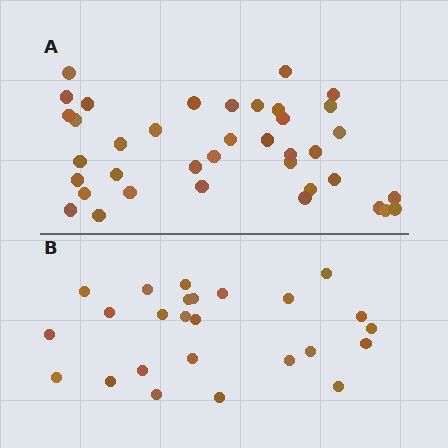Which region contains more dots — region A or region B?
Region A (the top region) has more dots.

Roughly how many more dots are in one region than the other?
Region A has approximately 15 more dots than region B.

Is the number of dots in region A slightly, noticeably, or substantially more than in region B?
Region A has substantially more. The ratio is roughly 1.5 to 1.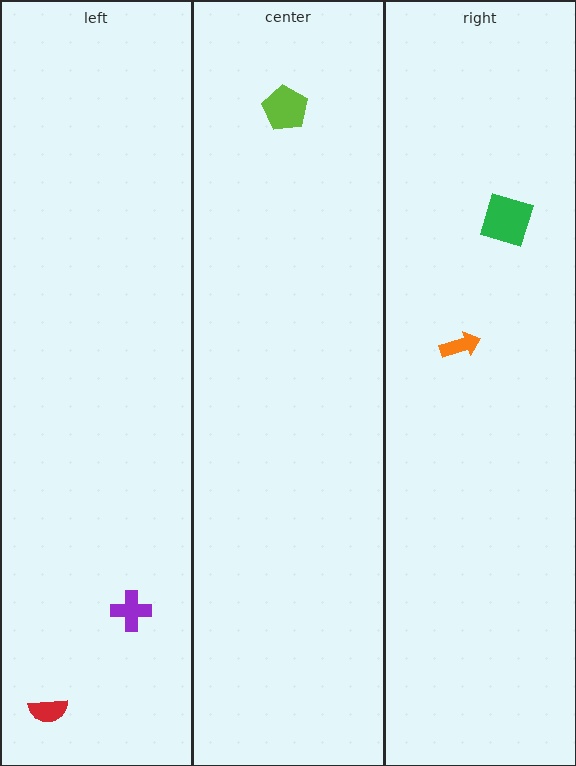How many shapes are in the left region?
2.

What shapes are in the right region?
The green diamond, the orange arrow.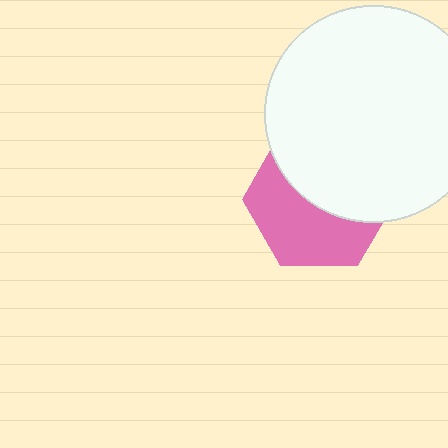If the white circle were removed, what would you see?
You would see the complete pink hexagon.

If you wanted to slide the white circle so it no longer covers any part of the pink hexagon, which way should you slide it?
Slide it up — that is the most direct way to separate the two shapes.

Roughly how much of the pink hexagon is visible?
About half of it is visible (roughly 49%).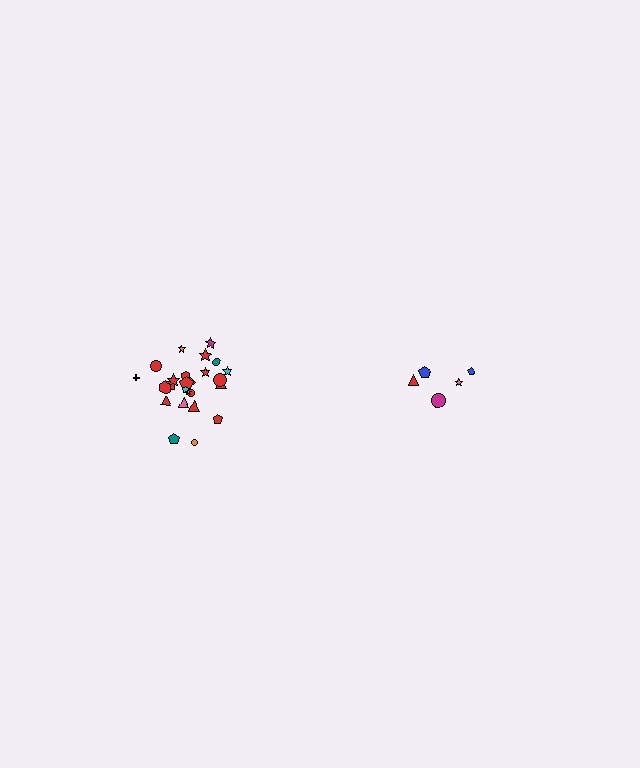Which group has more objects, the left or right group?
The left group.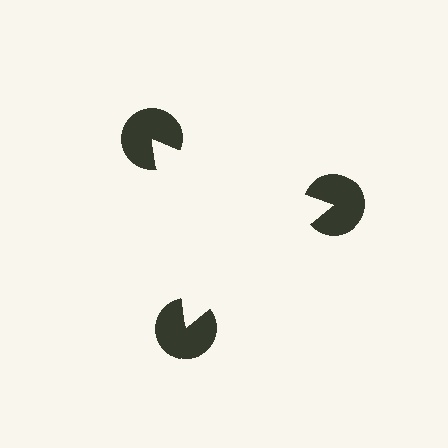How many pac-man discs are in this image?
There are 3 — one at each vertex of the illusory triangle.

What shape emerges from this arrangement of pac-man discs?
An illusory triangle — its edges are inferred from the aligned wedge cuts in the pac-man discs, not physically drawn.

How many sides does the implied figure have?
3 sides.